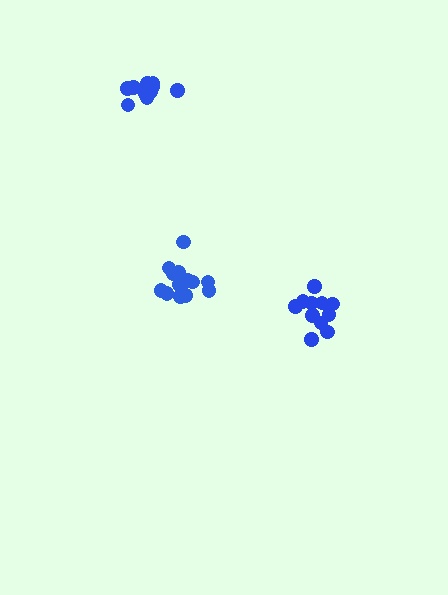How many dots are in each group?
Group 1: 13 dots, Group 2: 10 dots, Group 3: 12 dots (35 total).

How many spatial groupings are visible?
There are 3 spatial groupings.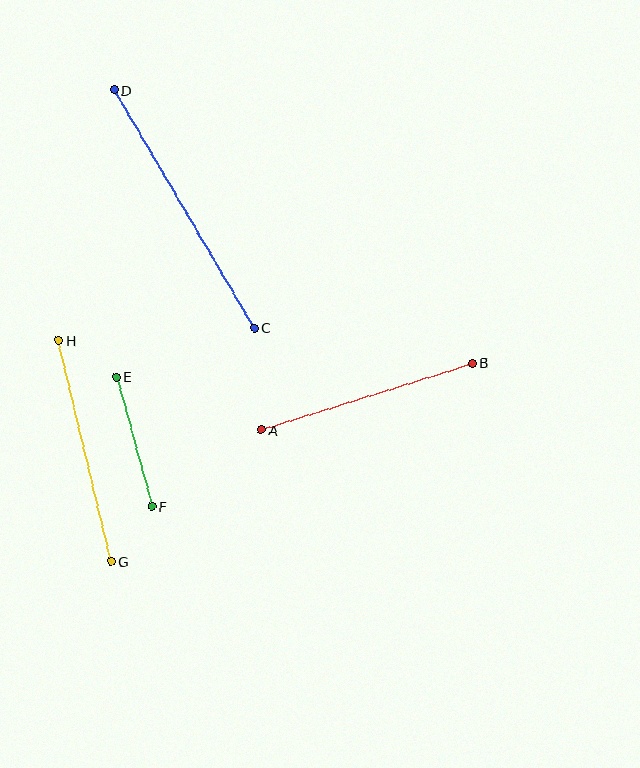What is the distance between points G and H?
The distance is approximately 227 pixels.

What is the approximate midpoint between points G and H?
The midpoint is at approximately (85, 451) pixels.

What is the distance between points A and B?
The distance is approximately 222 pixels.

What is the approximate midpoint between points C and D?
The midpoint is at approximately (184, 209) pixels.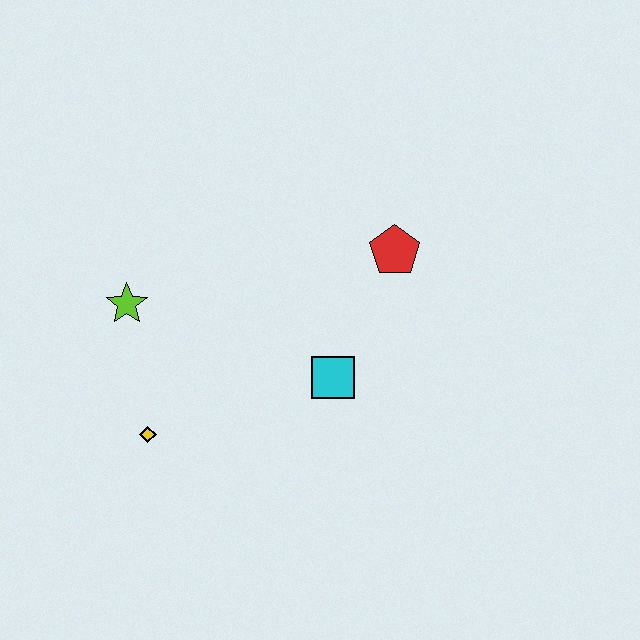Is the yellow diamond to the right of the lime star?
Yes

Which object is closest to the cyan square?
The red pentagon is closest to the cyan square.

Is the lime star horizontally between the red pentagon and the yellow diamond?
No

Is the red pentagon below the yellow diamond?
No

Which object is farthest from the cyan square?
The lime star is farthest from the cyan square.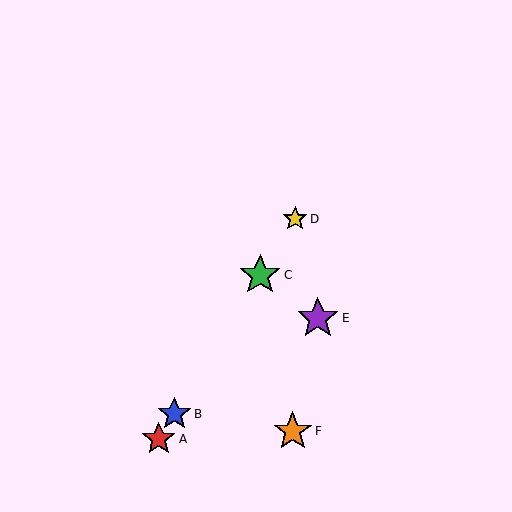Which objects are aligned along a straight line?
Objects A, B, C, D are aligned along a straight line.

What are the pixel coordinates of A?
Object A is at (159, 439).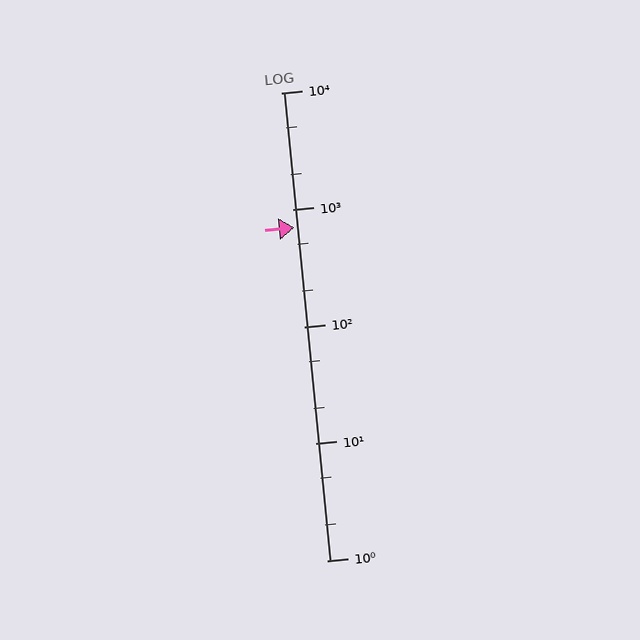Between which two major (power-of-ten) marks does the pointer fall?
The pointer is between 100 and 1000.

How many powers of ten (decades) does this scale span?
The scale spans 4 decades, from 1 to 10000.